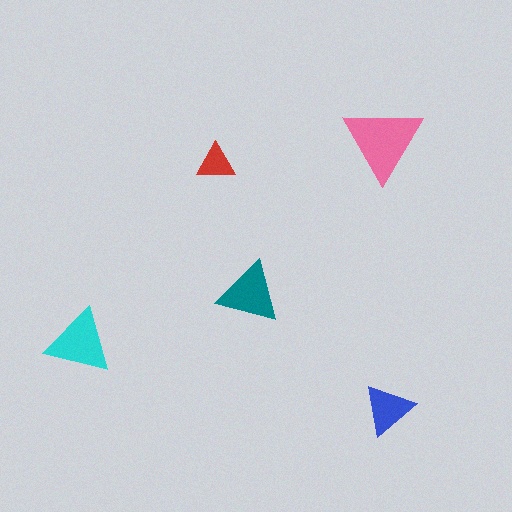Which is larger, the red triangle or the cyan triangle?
The cyan one.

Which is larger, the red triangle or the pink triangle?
The pink one.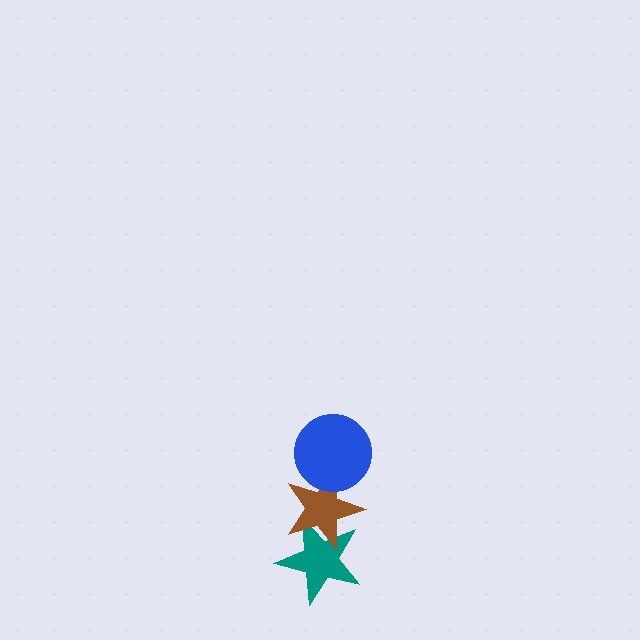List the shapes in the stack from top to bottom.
From top to bottom: the blue circle, the brown star, the teal star.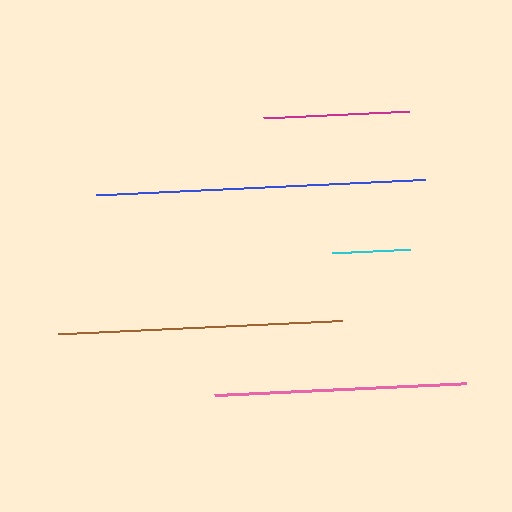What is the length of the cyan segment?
The cyan segment is approximately 78 pixels long.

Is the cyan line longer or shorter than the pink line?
The pink line is longer than the cyan line.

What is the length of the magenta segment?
The magenta segment is approximately 146 pixels long.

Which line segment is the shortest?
The cyan line is the shortest at approximately 78 pixels.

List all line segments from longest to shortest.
From longest to shortest: blue, brown, pink, magenta, cyan.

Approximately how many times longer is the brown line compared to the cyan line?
The brown line is approximately 3.6 times the length of the cyan line.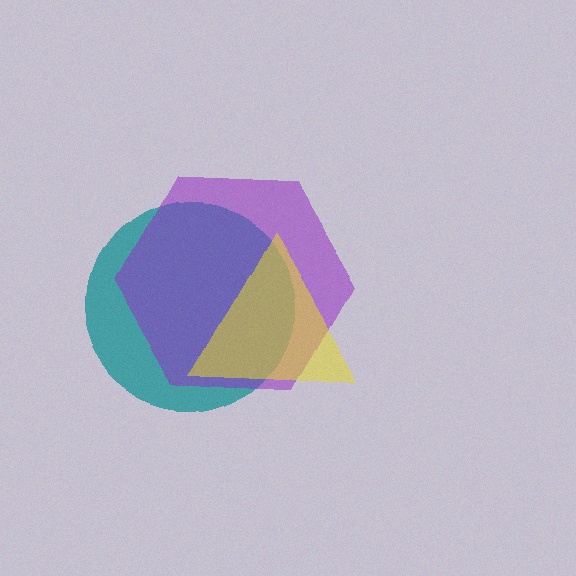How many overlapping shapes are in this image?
There are 3 overlapping shapes in the image.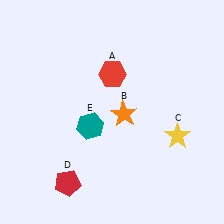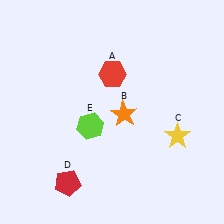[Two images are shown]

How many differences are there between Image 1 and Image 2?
There is 1 difference between the two images.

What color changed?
The hexagon (E) changed from teal in Image 1 to lime in Image 2.